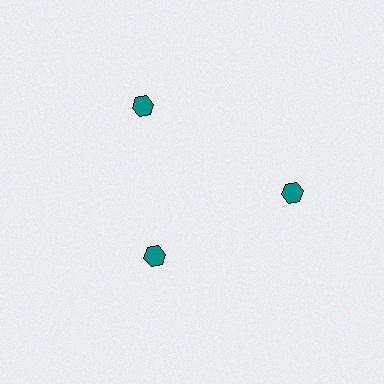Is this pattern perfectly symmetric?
No. The 3 teal hexagons are arranged in a ring, but one element near the 7 o'clock position is pulled inward toward the center, breaking the 3-fold rotational symmetry.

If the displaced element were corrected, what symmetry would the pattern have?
It would have 3-fold rotational symmetry — the pattern would map onto itself every 120 degrees.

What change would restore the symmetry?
The symmetry would be restored by moving it outward, back onto the ring so that all 3 hexagons sit at equal angles and equal distance from the center.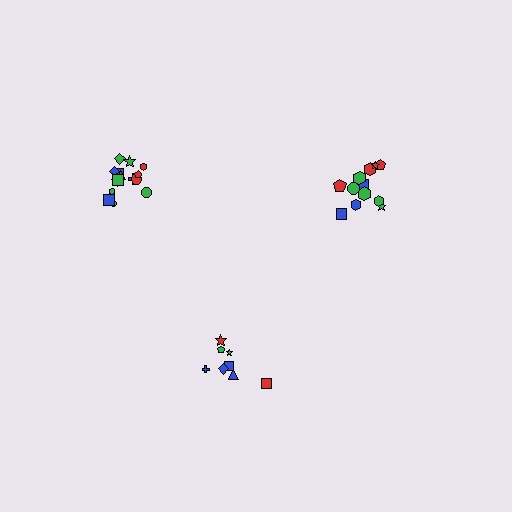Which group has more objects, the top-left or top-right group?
The top-left group.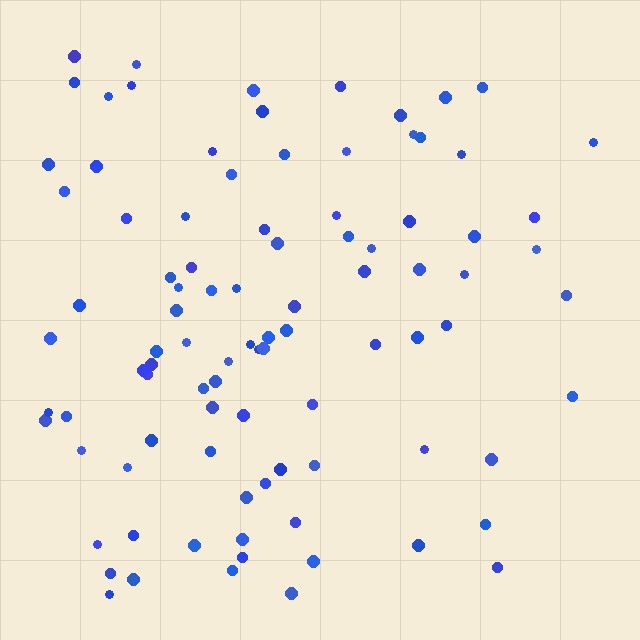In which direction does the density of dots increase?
From right to left, with the left side densest.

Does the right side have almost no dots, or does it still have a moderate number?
Still a moderate number, just noticeably fewer than the left.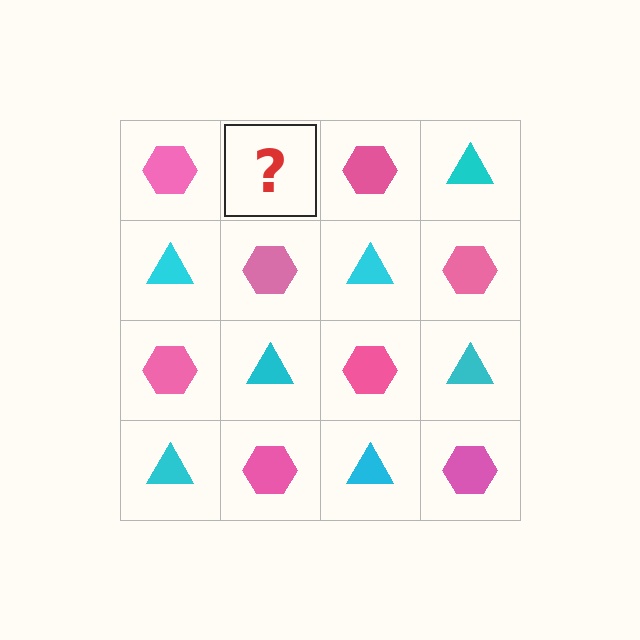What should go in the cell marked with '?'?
The missing cell should contain a cyan triangle.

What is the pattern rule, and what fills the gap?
The rule is that it alternates pink hexagon and cyan triangle in a checkerboard pattern. The gap should be filled with a cyan triangle.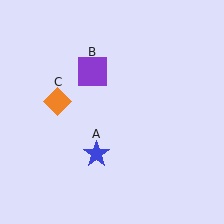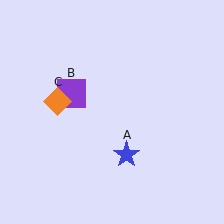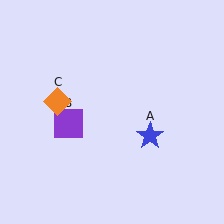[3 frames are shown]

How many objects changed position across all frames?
2 objects changed position: blue star (object A), purple square (object B).